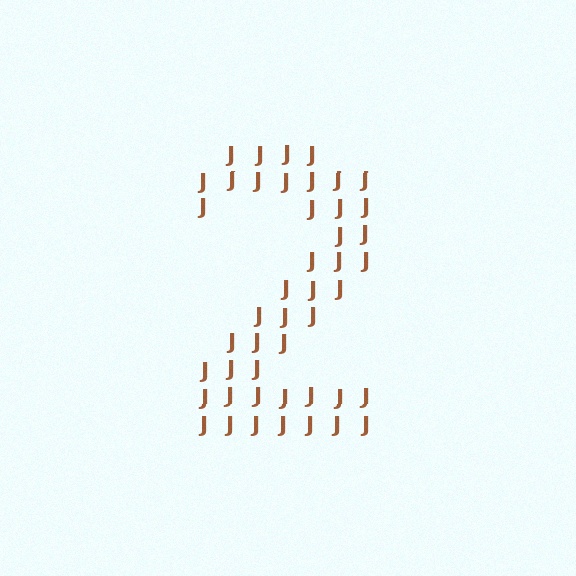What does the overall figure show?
The overall figure shows the digit 2.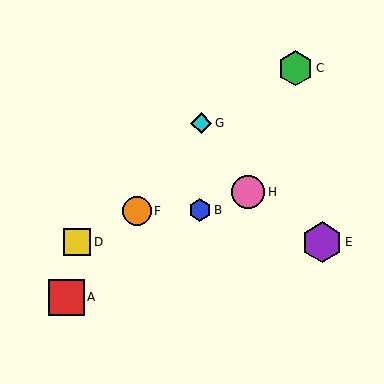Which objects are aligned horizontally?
Objects D, E are aligned horizontally.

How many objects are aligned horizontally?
2 objects (D, E) are aligned horizontally.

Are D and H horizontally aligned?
No, D is at y≈242 and H is at y≈192.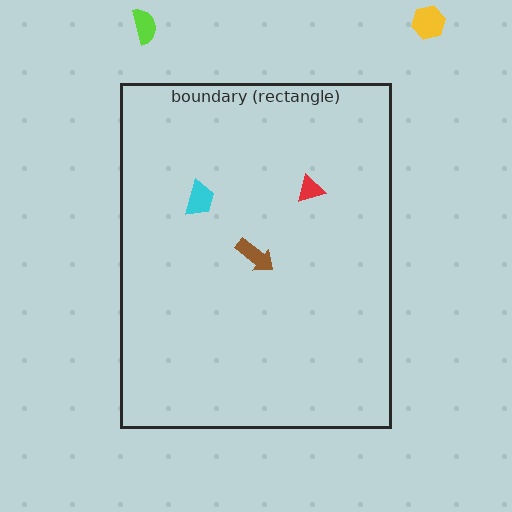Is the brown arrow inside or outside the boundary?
Inside.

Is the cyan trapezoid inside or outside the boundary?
Inside.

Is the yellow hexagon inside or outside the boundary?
Outside.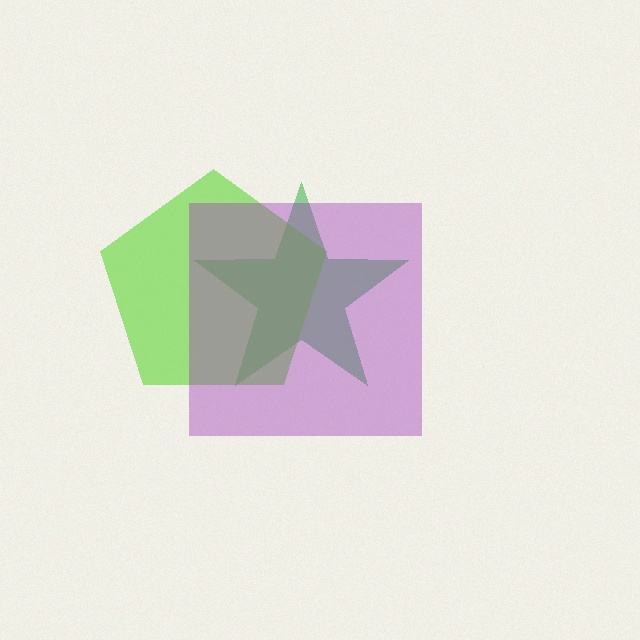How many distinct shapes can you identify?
There are 3 distinct shapes: a green star, a lime pentagon, a purple square.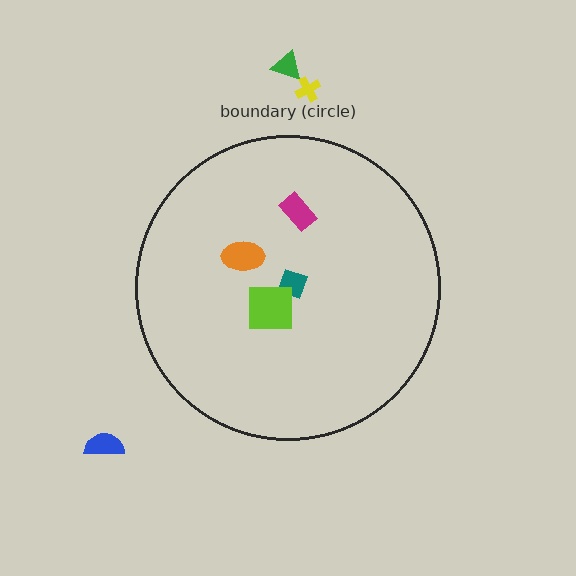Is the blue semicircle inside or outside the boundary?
Outside.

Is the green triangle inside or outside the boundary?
Outside.